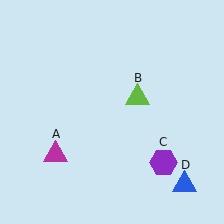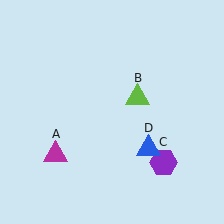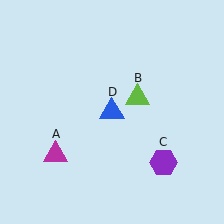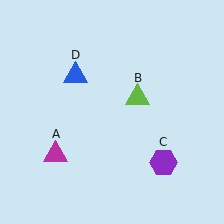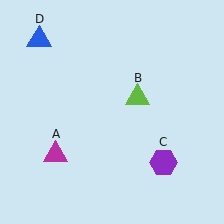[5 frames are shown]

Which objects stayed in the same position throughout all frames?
Magenta triangle (object A) and lime triangle (object B) and purple hexagon (object C) remained stationary.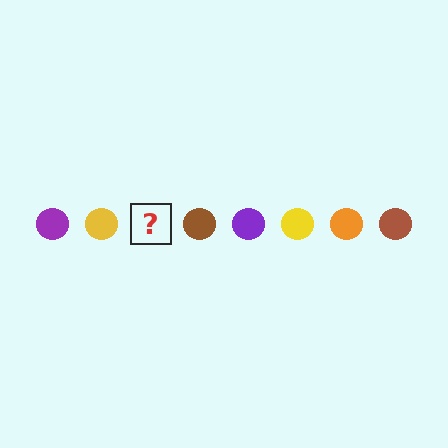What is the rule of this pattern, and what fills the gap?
The rule is that the pattern cycles through purple, yellow, orange, brown circles. The gap should be filled with an orange circle.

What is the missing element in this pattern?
The missing element is an orange circle.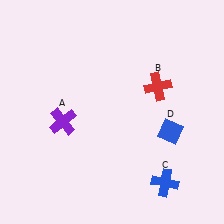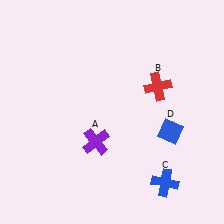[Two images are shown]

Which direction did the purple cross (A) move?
The purple cross (A) moved right.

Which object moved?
The purple cross (A) moved right.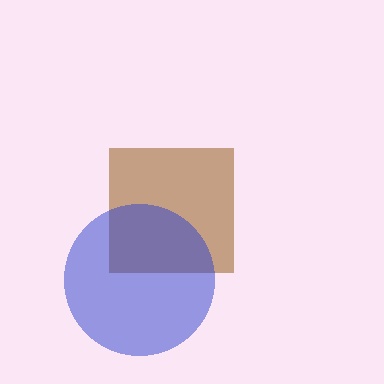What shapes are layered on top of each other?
The layered shapes are: a brown square, a blue circle.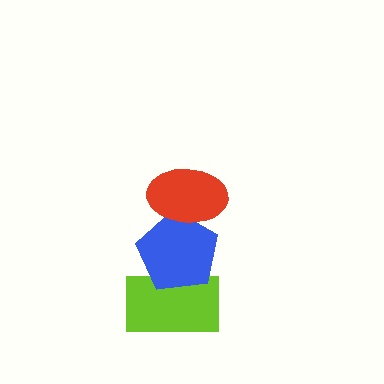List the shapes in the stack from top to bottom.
From top to bottom: the red ellipse, the blue pentagon, the lime rectangle.